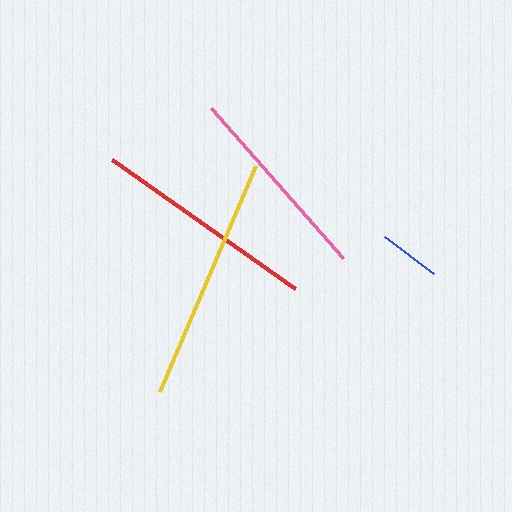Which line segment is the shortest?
The blue line is the shortest at approximately 62 pixels.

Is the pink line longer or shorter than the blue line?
The pink line is longer than the blue line.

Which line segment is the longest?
The yellow line is the longest at approximately 245 pixels.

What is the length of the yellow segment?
The yellow segment is approximately 245 pixels long.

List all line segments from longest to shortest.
From longest to shortest: yellow, red, pink, blue.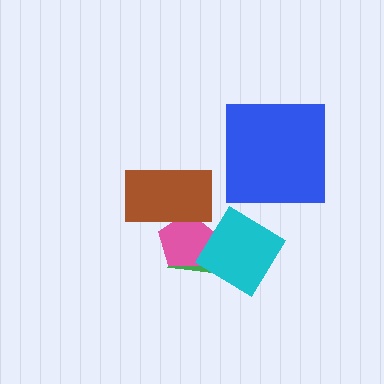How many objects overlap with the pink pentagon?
3 objects overlap with the pink pentagon.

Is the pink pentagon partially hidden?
Yes, it is partially covered by another shape.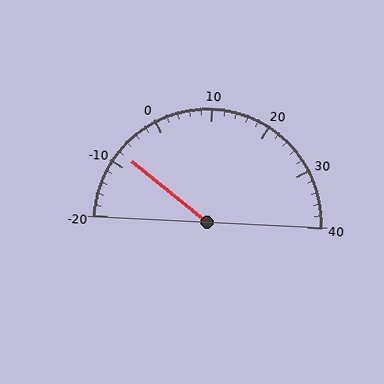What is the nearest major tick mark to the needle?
The nearest major tick mark is -10.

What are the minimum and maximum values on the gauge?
The gauge ranges from -20 to 40.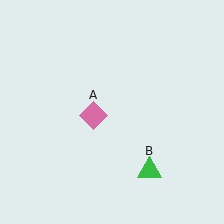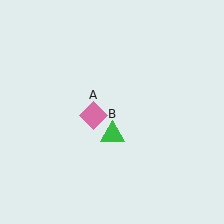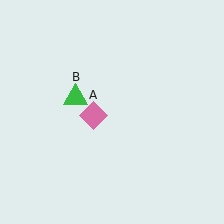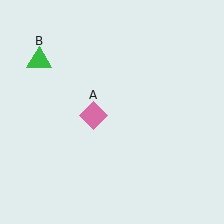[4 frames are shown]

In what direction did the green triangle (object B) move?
The green triangle (object B) moved up and to the left.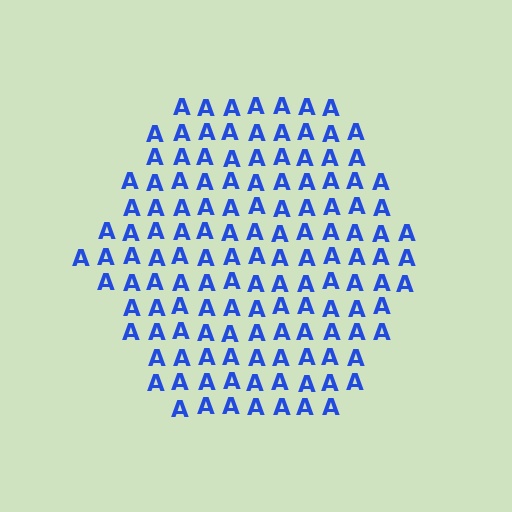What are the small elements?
The small elements are letter A's.